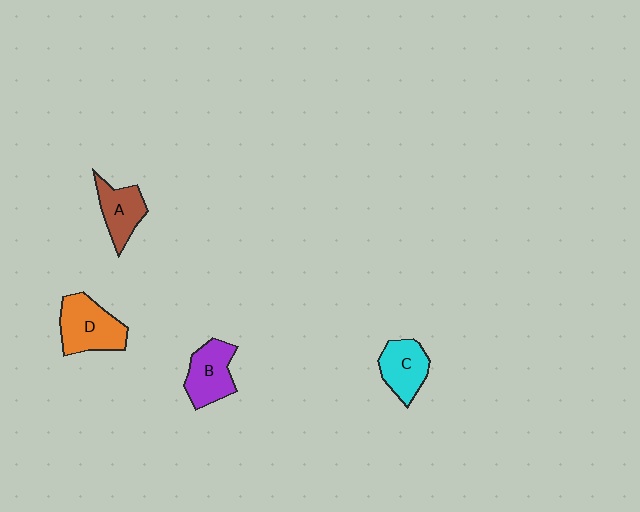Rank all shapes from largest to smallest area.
From largest to smallest: D (orange), B (purple), C (cyan), A (brown).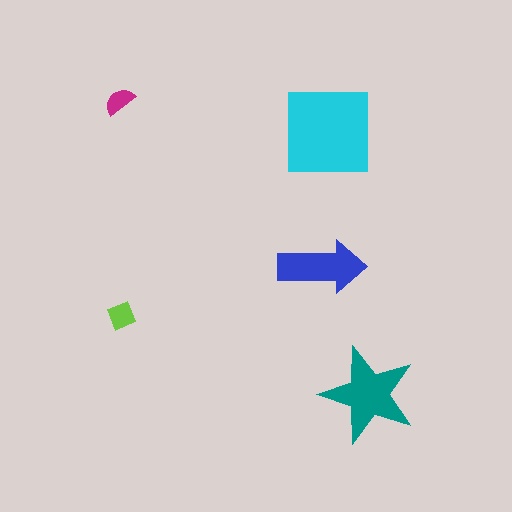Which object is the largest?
The cyan square.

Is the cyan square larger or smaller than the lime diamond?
Larger.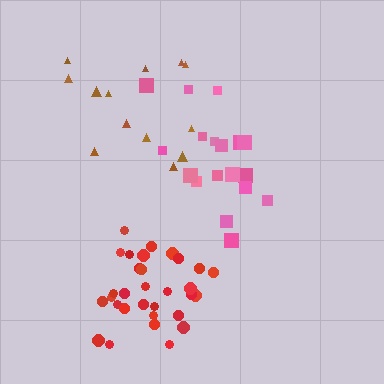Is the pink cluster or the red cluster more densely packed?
Red.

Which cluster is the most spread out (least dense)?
Brown.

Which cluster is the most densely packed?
Red.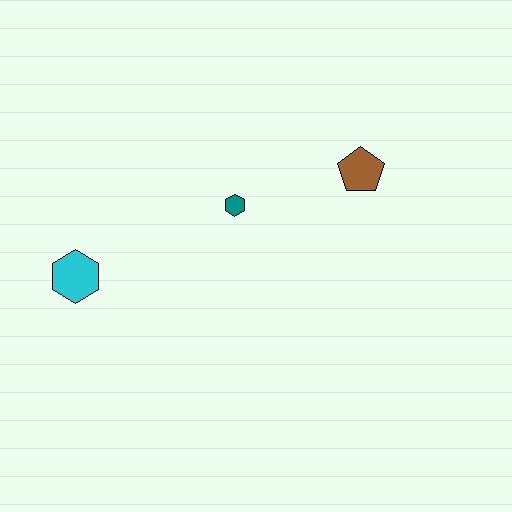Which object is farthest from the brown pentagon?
The cyan hexagon is farthest from the brown pentagon.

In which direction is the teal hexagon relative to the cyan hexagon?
The teal hexagon is to the right of the cyan hexagon.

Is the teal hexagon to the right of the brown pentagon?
No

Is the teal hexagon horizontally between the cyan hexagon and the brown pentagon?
Yes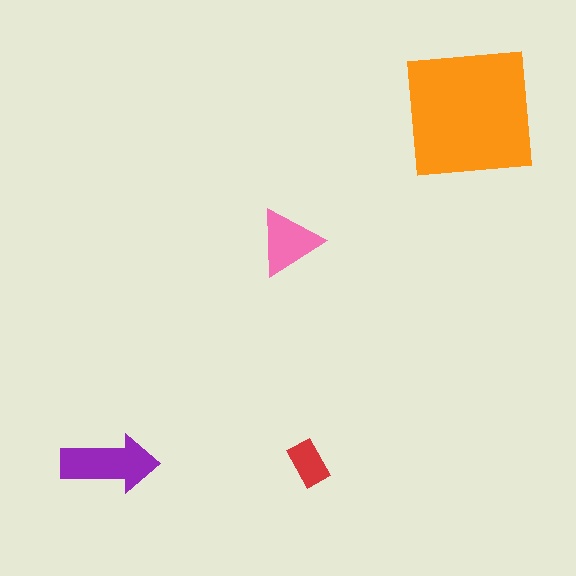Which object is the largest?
The orange square.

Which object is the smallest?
The red rectangle.